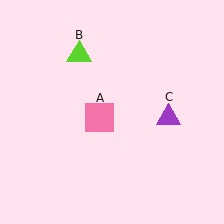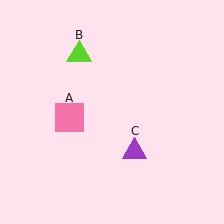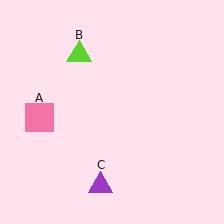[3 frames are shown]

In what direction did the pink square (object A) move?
The pink square (object A) moved left.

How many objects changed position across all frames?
2 objects changed position: pink square (object A), purple triangle (object C).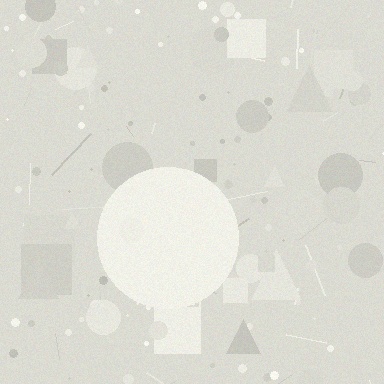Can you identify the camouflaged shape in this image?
The camouflaged shape is a circle.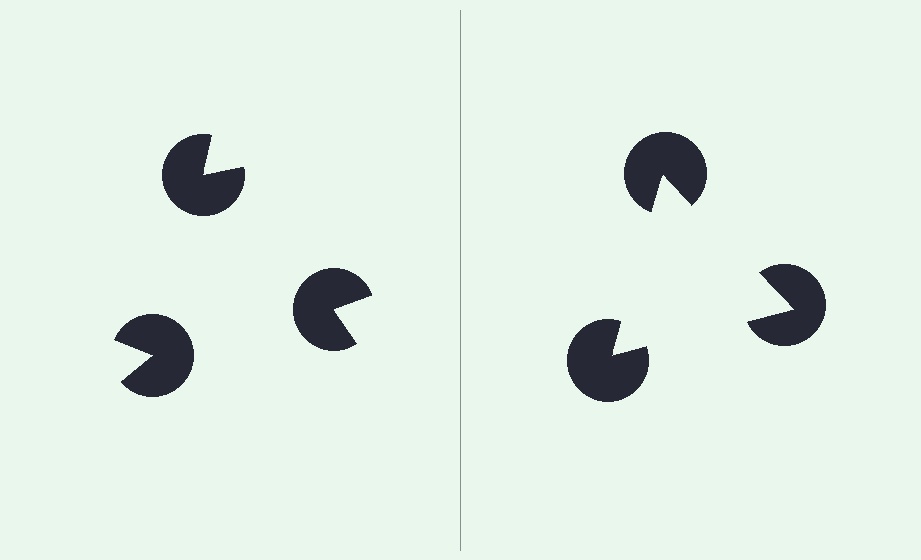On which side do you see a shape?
An illusory triangle appears on the right side. On the left side the wedge cuts are rotated, so no coherent shape forms.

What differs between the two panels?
The pac-man discs are positioned identically on both sides; only the wedge orientations differ. On the right they align to a triangle; on the left they are misaligned.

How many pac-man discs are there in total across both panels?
6 — 3 on each side.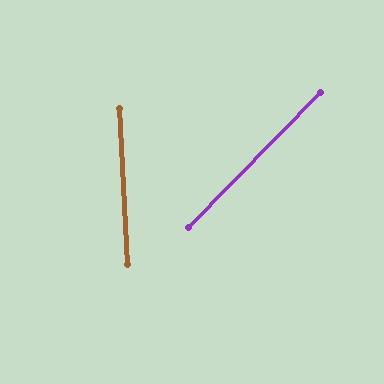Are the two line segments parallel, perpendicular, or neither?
Neither parallel nor perpendicular — they differ by about 47°.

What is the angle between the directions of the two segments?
Approximately 47 degrees.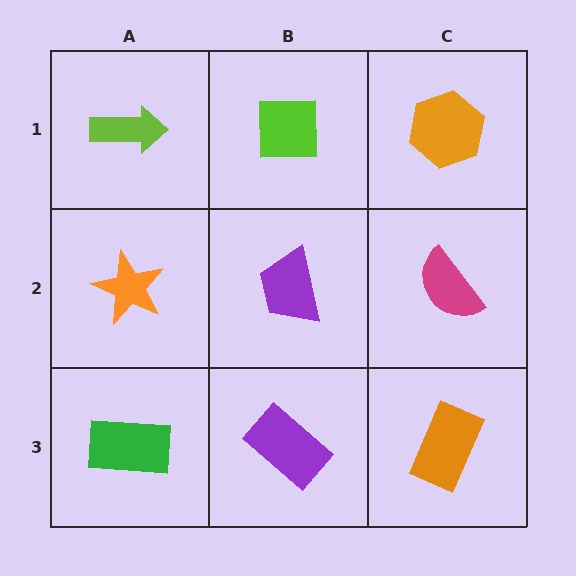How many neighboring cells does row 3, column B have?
3.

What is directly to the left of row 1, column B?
A lime arrow.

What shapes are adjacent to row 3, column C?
A magenta semicircle (row 2, column C), a purple rectangle (row 3, column B).